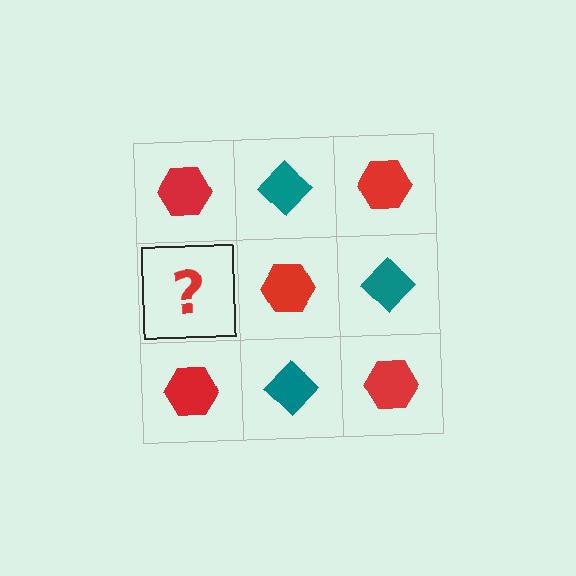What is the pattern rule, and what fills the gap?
The rule is that it alternates red hexagon and teal diamond in a checkerboard pattern. The gap should be filled with a teal diamond.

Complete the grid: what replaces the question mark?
The question mark should be replaced with a teal diamond.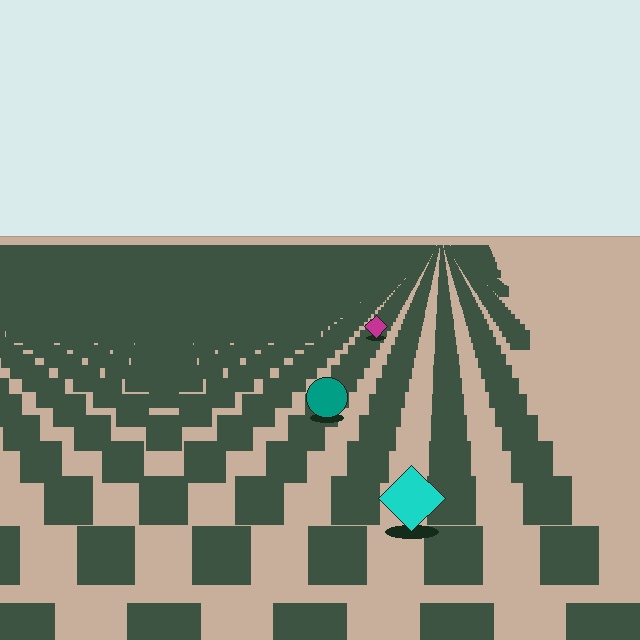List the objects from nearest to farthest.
From nearest to farthest: the cyan diamond, the teal circle, the magenta diamond.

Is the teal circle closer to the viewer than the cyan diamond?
No. The cyan diamond is closer — you can tell from the texture gradient: the ground texture is coarser near it.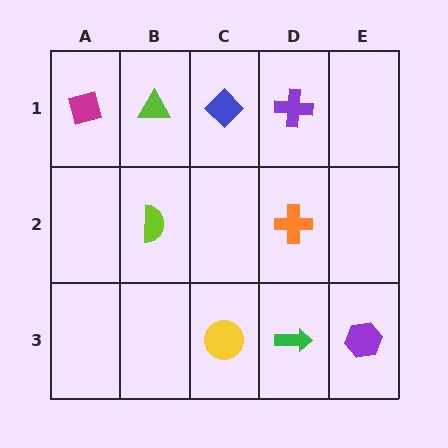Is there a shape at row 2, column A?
No, that cell is empty.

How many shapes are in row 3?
3 shapes.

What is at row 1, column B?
A lime triangle.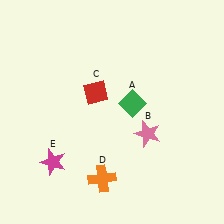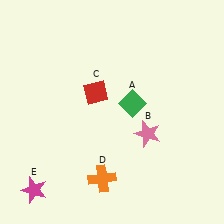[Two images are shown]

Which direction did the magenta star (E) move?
The magenta star (E) moved down.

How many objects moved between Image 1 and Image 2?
1 object moved between the two images.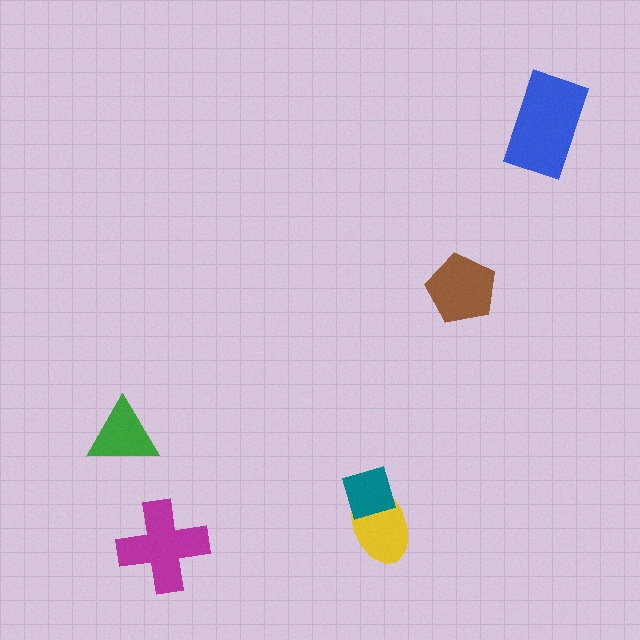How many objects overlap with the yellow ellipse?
1 object overlaps with the yellow ellipse.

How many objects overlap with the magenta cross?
0 objects overlap with the magenta cross.